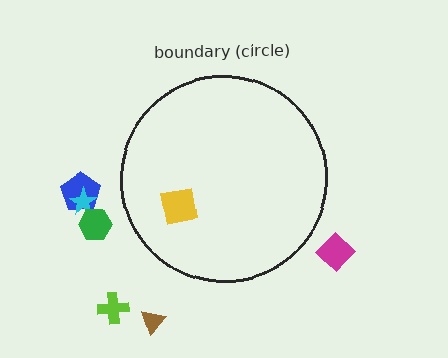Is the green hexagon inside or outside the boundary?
Outside.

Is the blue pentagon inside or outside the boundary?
Outside.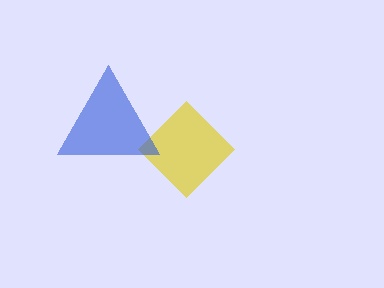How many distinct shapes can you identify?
There are 2 distinct shapes: a yellow diamond, a blue triangle.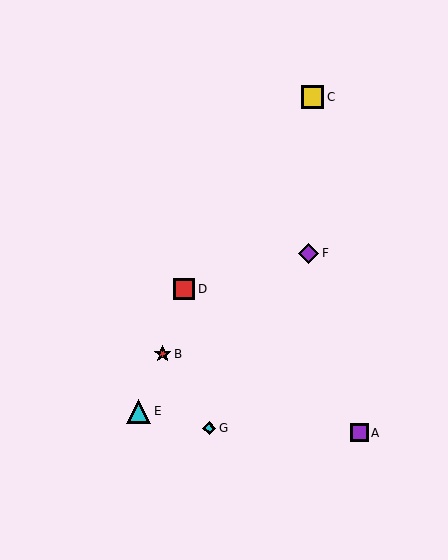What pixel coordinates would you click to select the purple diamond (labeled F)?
Click at (309, 253) to select the purple diamond F.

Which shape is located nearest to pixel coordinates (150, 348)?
The red star (labeled B) at (163, 354) is nearest to that location.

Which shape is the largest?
The cyan triangle (labeled E) is the largest.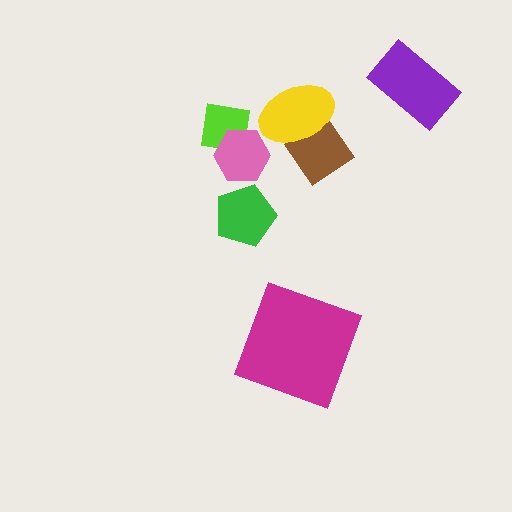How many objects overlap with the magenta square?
0 objects overlap with the magenta square.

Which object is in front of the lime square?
The pink hexagon is in front of the lime square.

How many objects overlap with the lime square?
1 object overlaps with the lime square.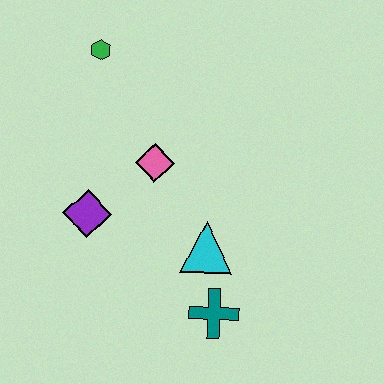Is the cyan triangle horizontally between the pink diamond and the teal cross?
Yes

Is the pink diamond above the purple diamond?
Yes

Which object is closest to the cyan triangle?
The teal cross is closest to the cyan triangle.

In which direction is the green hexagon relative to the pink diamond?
The green hexagon is above the pink diamond.